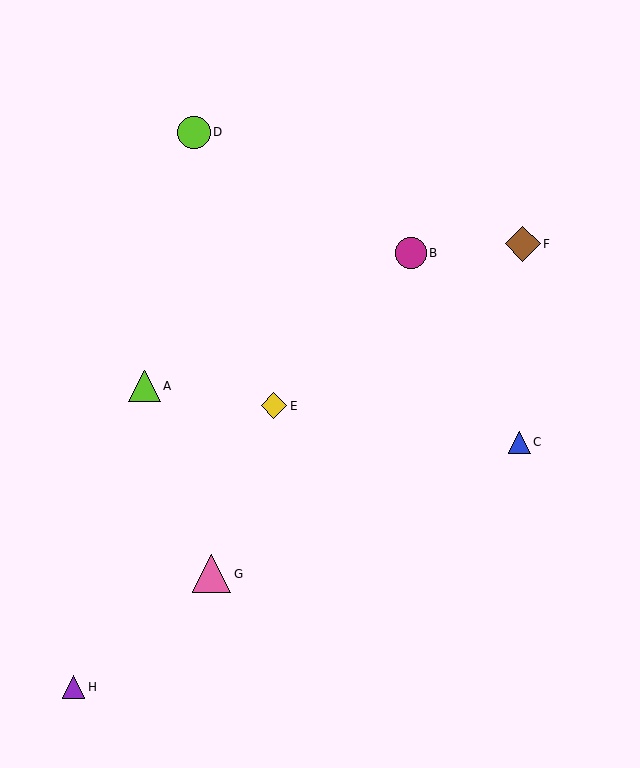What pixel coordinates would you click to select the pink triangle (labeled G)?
Click at (211, 574) to select the pink triangle G.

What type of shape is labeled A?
Shape A is a lime triangle.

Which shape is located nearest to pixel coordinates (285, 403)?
The yellow diamond (labeled E) at (274, 406) is nearest to that location.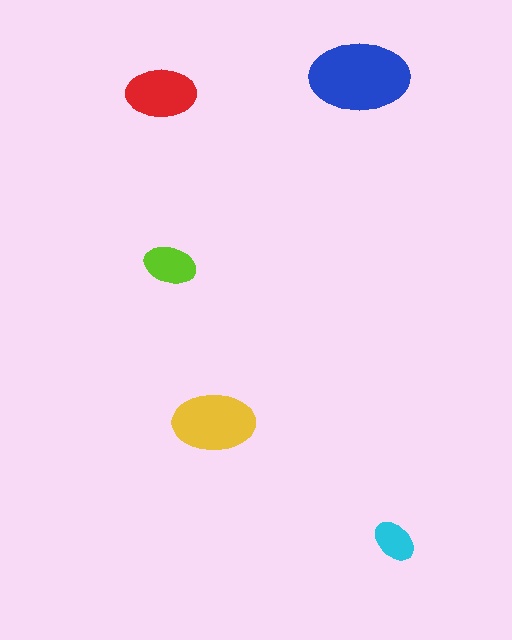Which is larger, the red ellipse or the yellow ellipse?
The yellow one.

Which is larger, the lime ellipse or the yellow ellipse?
The yellow one.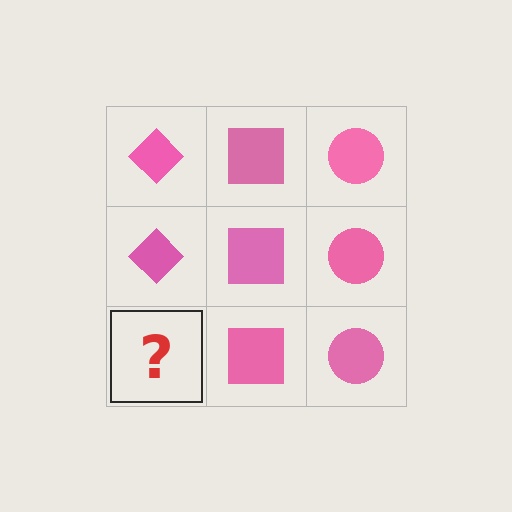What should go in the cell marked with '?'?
The missing cell should contain a pink diamond.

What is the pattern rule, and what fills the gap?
The rule is that each column has a consistent shape. The gap should be filled with a pink diamond.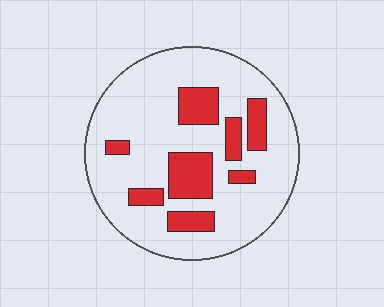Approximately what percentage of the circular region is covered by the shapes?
Approximately 20%.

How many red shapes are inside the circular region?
8.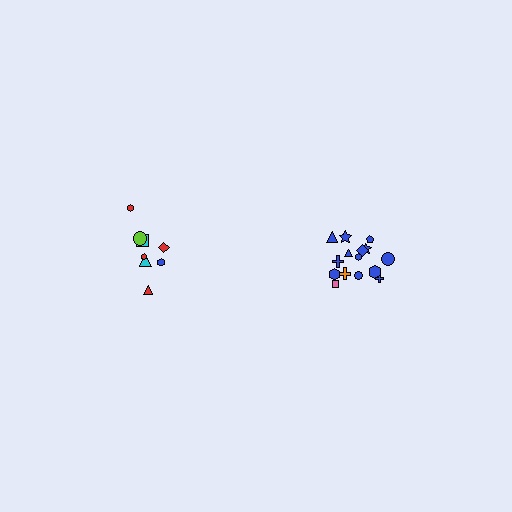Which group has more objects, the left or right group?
The right group.